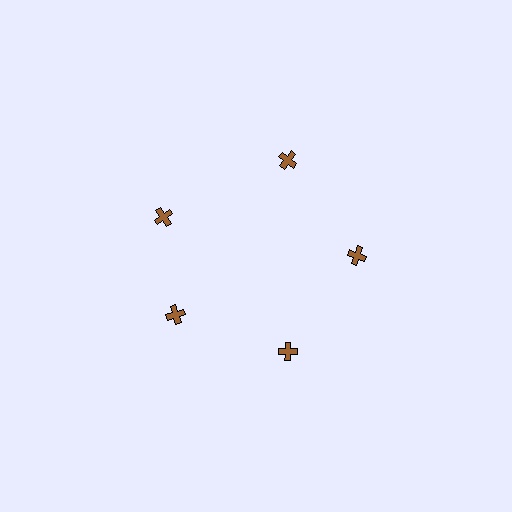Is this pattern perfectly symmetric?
No. The 5 brown crosses are arranged in a ring, but one element near the 10 o'clock position is rotated out of alignment along the ring, breaking the 5-fold rotational symmetry.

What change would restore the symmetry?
The symmetry would be restored by rotating it back into even spacing with its neighbors so that all 5 crosses sit at equal angles and equal distance from the center.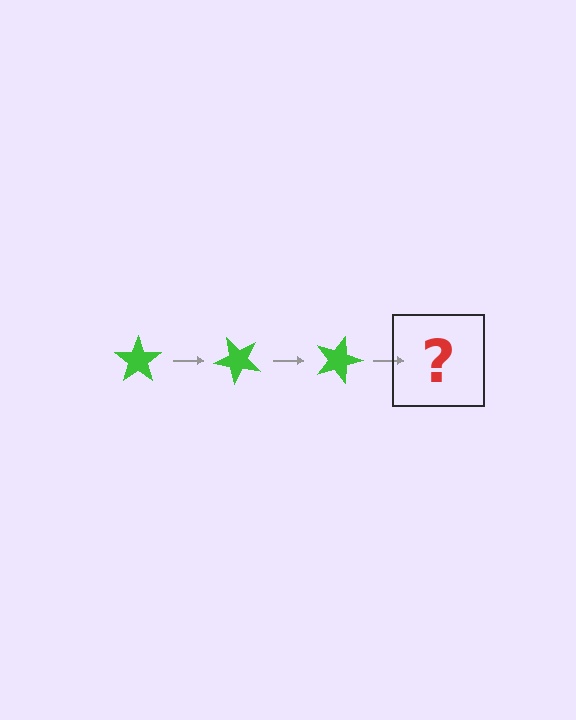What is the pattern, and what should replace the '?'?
The pattern is that the star rotates 45 degrees each step. The '?' should be a green star rotated 135 degrees.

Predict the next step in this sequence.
The next step is a green star rotated 135 degrees.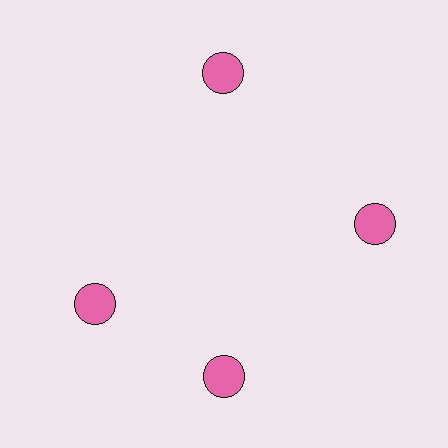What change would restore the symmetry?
The symmetry would be restored by rotating it back into even spacing with its neighbors so that all 4 circles sit at equal angles and equal distance from the center.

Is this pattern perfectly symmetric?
No. The 4 pink circles are arranged in a ring, but one element near the 9 o'clock position is rotated out of alignment along the ring, breaking the 4-fold rotational symmetry.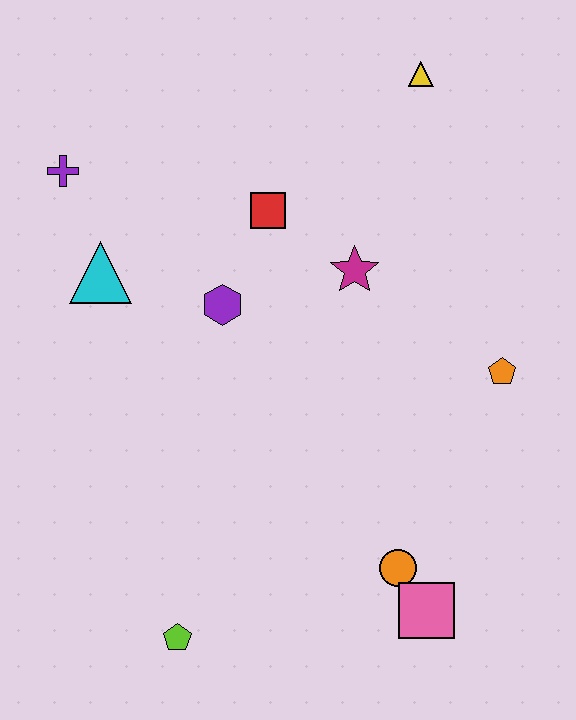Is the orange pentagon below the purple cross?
Yes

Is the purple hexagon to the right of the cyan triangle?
Yes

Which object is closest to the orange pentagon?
The magenta star is closest to the orange pentagon.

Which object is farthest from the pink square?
The purple cross is farthest from the pink square.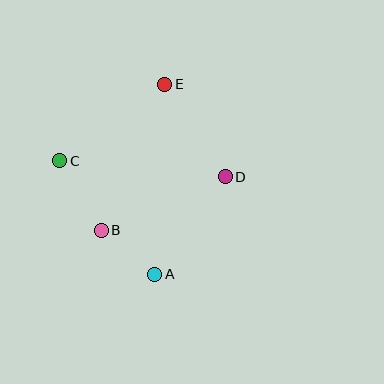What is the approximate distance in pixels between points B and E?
The distance between B and E is approximately 159 pixels.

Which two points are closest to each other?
Points A and B are closest to each other.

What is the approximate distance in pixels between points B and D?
The distance between B and D is approximately 135 pixels.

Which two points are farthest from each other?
Points A and E are farthest from each other.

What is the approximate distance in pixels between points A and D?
The distance between A and D is approximately 120 pixels.